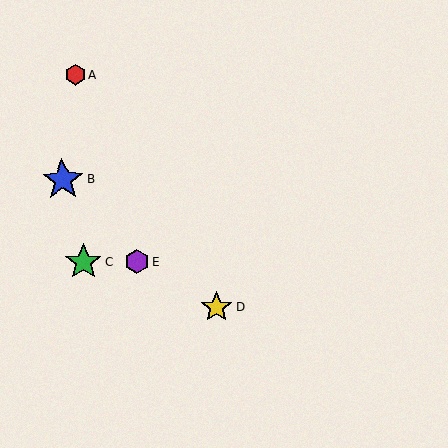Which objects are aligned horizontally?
Objects C, E are aligned horizontally.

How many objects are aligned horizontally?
2 objects (C, E) are aligned horizontally.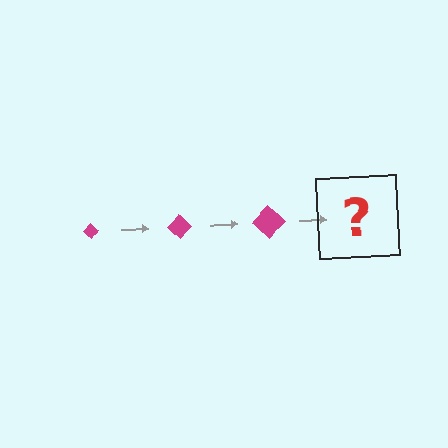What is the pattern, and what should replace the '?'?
The pattern is that the diamond gets progressively larger each step. The '?' should be a magenta diamond, larger than the previous one.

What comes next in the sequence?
The next element should be a magenta diamond, larger than the previous one.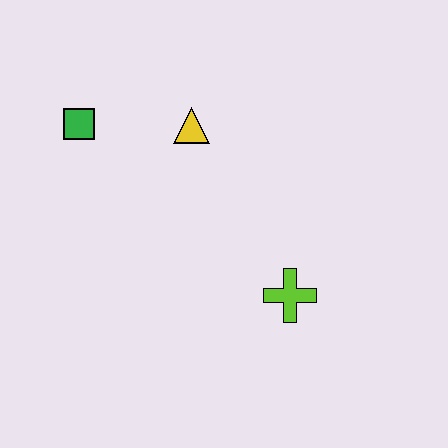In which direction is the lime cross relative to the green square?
The lime cross is to the right of the green square.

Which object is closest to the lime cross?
The yellow triangle is closest to the lime cross.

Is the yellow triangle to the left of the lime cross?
Yes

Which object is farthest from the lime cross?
The green square is farthest from the lime cross.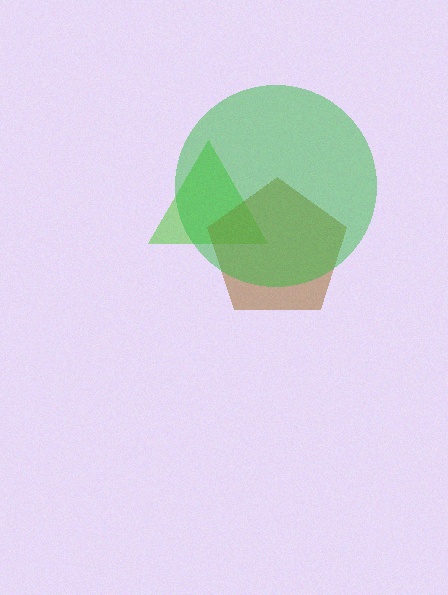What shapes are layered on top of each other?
The layered shapes are: a lime triangle, a brown pentagon, a green circle.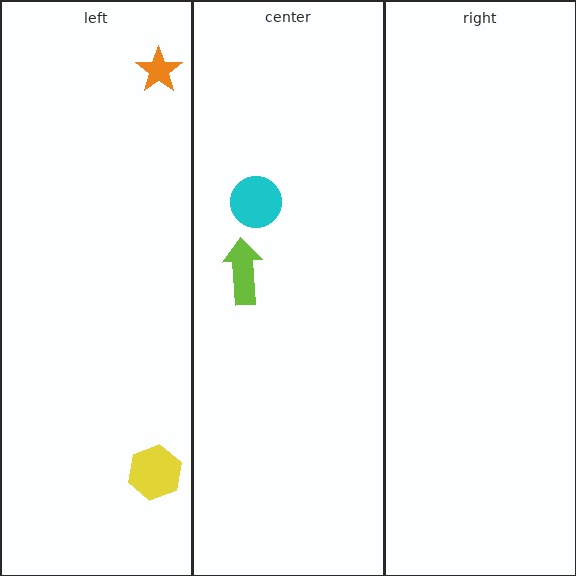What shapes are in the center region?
The lime arrow, the cyan circle.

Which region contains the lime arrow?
The center region.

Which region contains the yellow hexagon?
The left region.